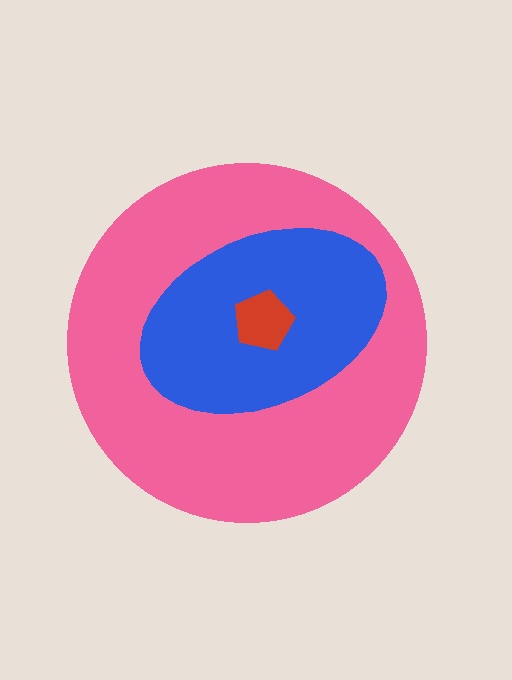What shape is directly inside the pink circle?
The blue ellipse.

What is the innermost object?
The red pentagon.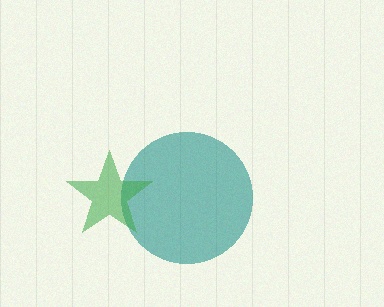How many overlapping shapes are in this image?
There are 2 overlapping shapes in the image.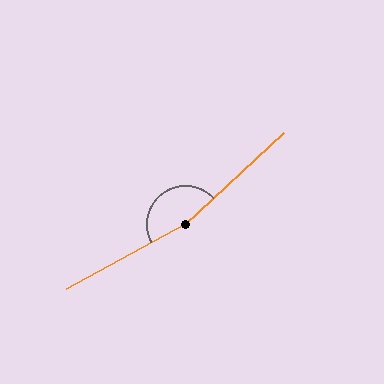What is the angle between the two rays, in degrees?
Approximately 165 degrees.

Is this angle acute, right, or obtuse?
It is obtuse.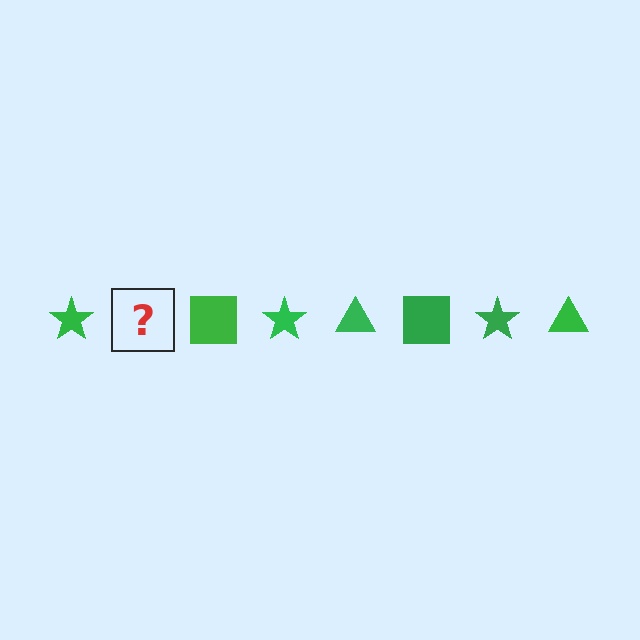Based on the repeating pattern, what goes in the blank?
The blank should be a green triangle.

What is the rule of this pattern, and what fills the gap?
The rule is that the pattern cycles through star, triangle, square shapes in green. The gap should be filled with a green triangle.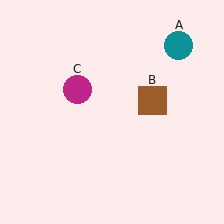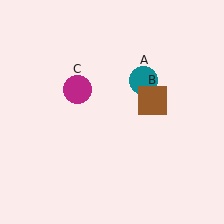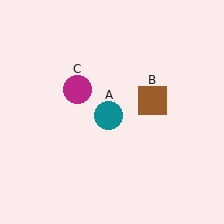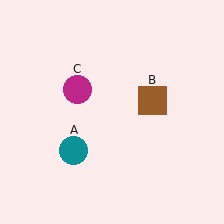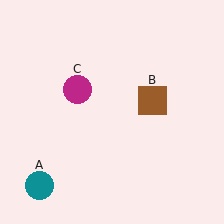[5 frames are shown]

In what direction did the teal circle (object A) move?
The teal circle (object A) moved down and to the left.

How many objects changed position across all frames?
1 object changed position: teal circle (object A).